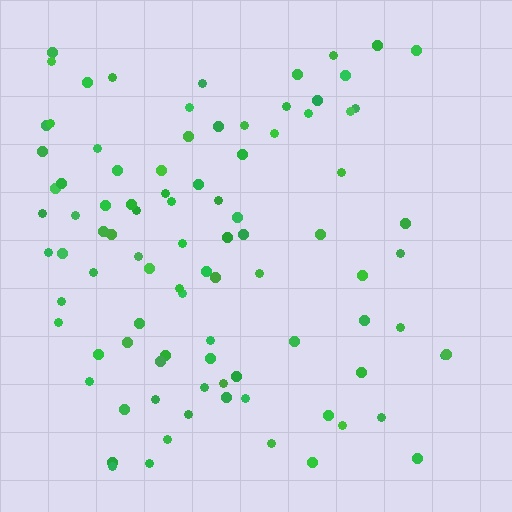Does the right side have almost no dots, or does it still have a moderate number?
Still a moderate number, just noticeably fewer than the left.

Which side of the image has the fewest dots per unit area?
The right.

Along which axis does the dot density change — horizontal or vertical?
Horizontal.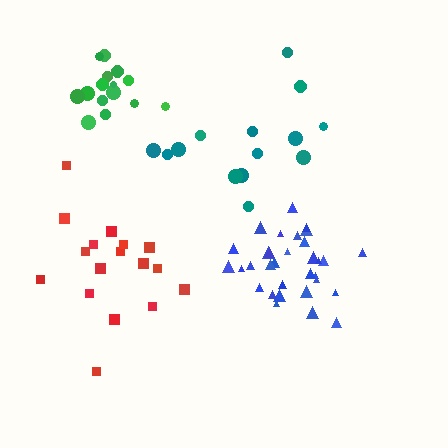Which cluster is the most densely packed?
Green.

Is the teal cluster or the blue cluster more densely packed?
Blue.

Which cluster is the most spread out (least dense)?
Teal.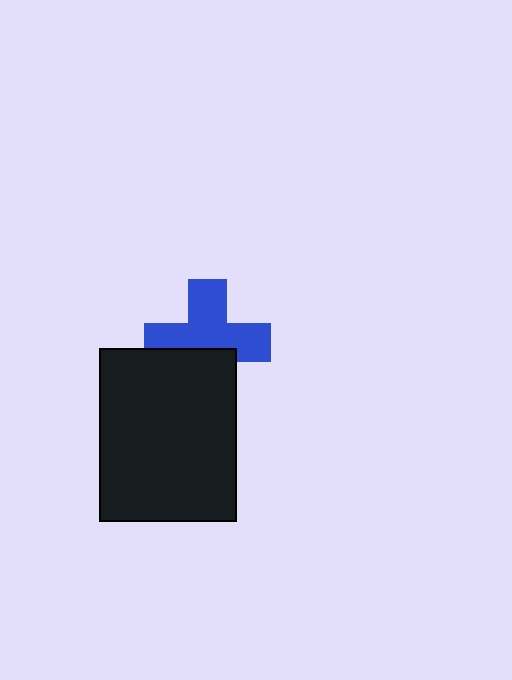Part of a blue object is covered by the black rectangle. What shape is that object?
It is a cross.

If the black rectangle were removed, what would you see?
You would see the complete blue cross.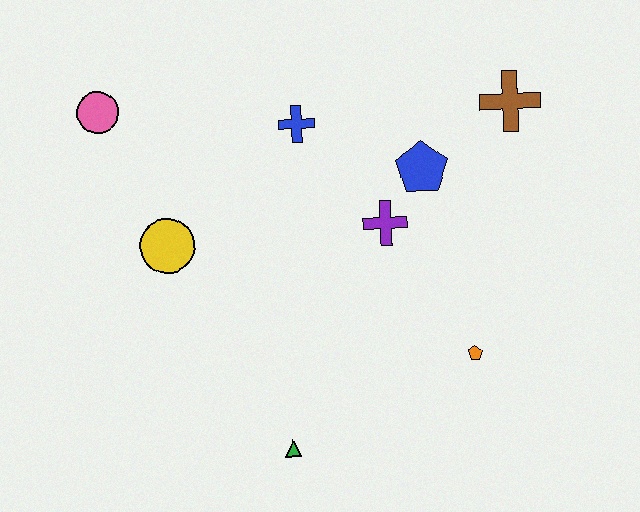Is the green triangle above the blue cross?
No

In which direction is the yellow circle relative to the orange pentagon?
The yellow circle is to the left of the orange pentagon.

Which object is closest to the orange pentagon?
The purple cross is closest to the orange pentagon.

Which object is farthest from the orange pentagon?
The pink circle is farthest from the orange pentagon.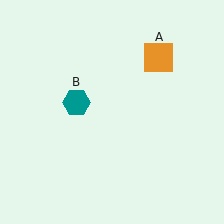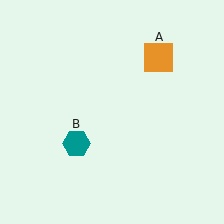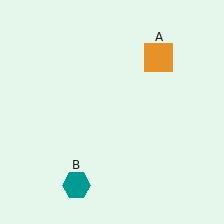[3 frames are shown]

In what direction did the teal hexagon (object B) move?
The teal hexagon (object B) moved down.